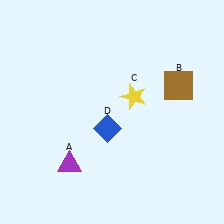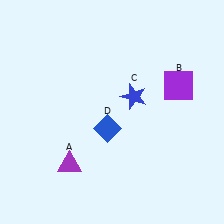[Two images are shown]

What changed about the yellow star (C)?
In Image 1, C is yellow. In Image 2, it changed to blue.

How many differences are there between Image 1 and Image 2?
There are 2 differences between the two images.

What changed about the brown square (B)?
In Image 1, B is brown. In Image 2, it changed to purple.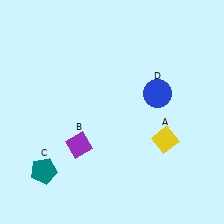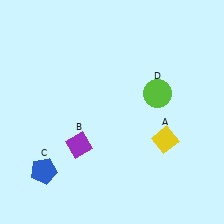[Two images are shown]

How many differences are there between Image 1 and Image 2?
There are 2 differences between the two images.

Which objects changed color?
C changed from teal to blue. D changed from blue to lime.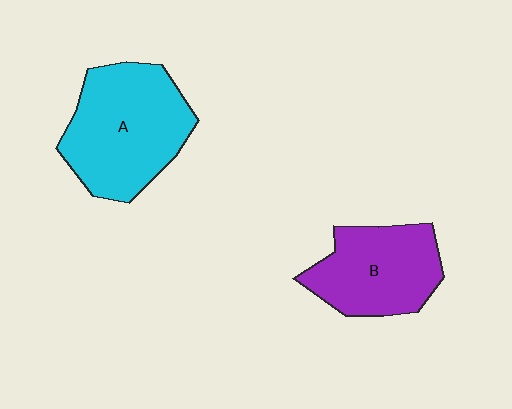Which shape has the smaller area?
Shape B (purple).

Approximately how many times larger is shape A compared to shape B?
Approximately 1.3 times.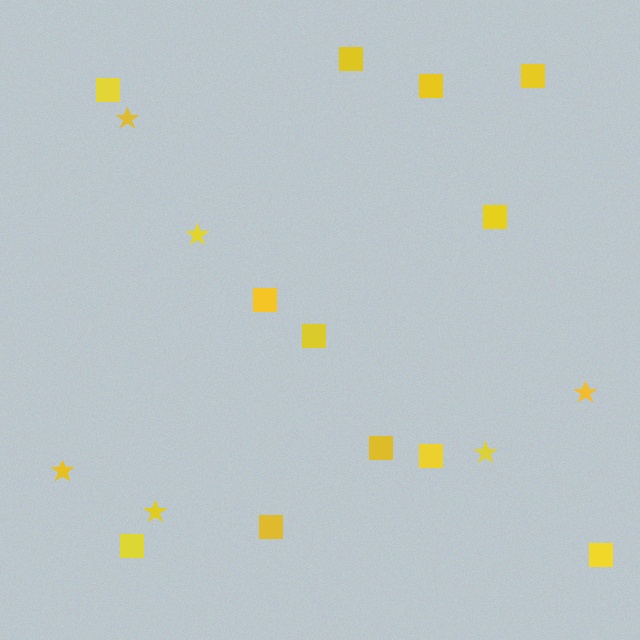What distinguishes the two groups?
There are 2 groups: one group of squares (12) and one group of stars (6).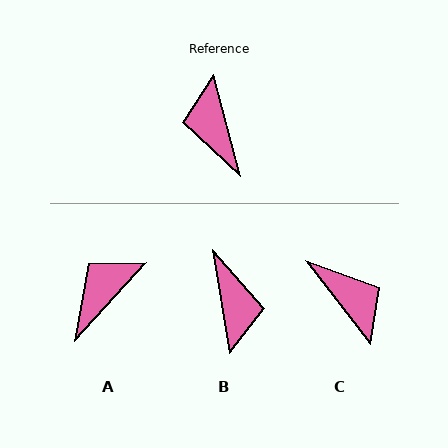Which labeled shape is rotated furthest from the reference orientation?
B, about 175 degrees away.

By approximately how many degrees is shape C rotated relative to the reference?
Approximately 156 degrees clockwise.